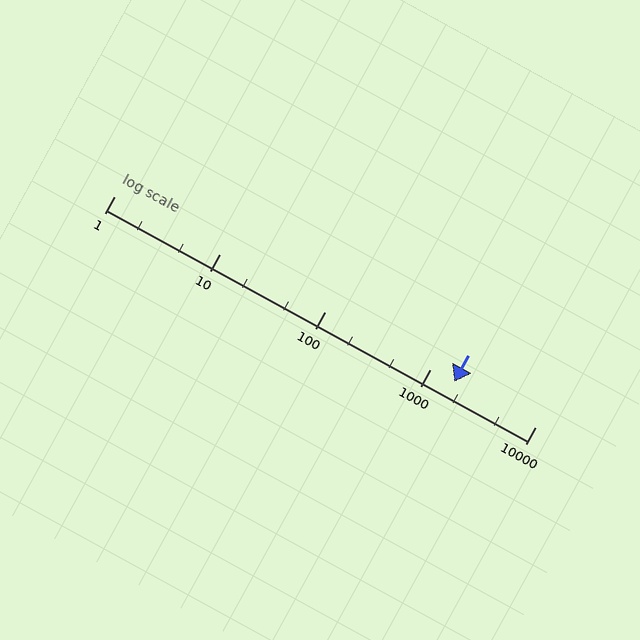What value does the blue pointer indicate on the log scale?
The pointer indicates approximately 1700.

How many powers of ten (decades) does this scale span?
The scale spans 4 decades, from 1 to 10000.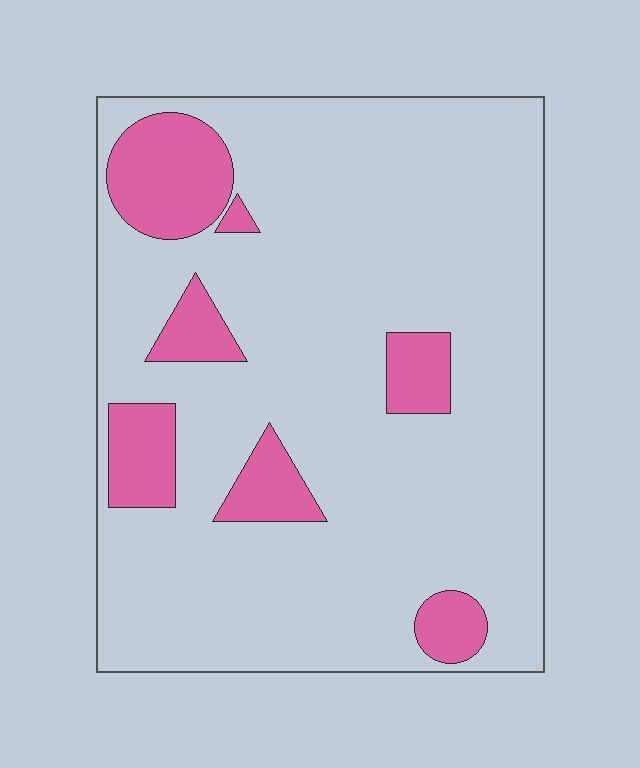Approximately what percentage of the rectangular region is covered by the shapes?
Approximately 15%.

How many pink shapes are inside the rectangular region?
7.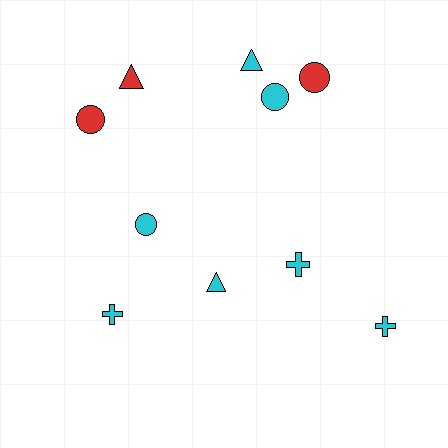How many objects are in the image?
There are 10 objects.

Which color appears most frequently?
Cyan, with 7 objects.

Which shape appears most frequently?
Circle, with 4 objects.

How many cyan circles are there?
There are 2 cyan circles.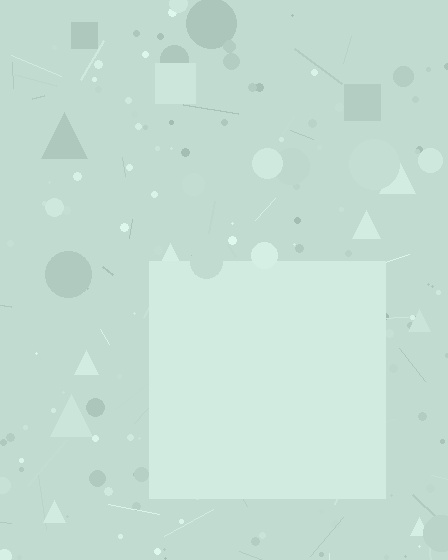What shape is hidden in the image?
A square is hidden in the image.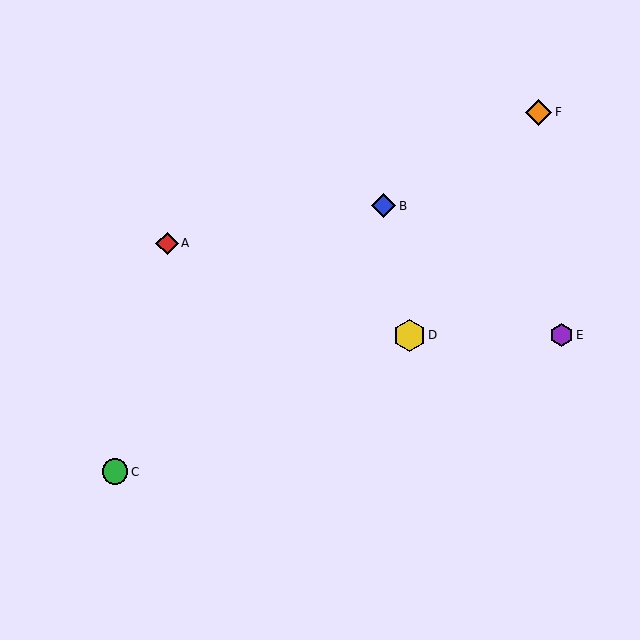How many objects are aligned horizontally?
2 objects (D, E) are aligned horizontally.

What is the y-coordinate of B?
Object B is at y≈206.